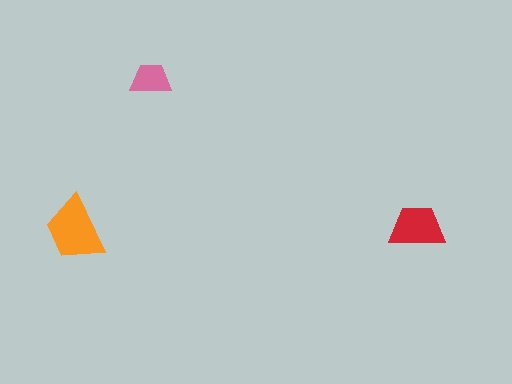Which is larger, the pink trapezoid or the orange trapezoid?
The orange one.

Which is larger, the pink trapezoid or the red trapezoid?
The red one.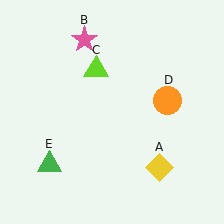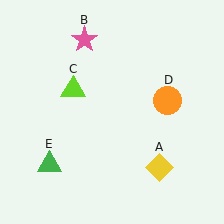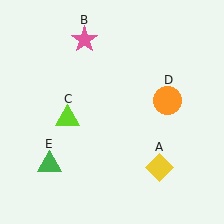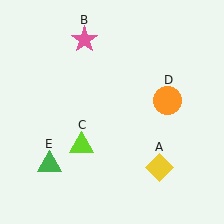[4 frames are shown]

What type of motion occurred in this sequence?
The lime triangle (object C) rotated counterclockwise around the center of the scene.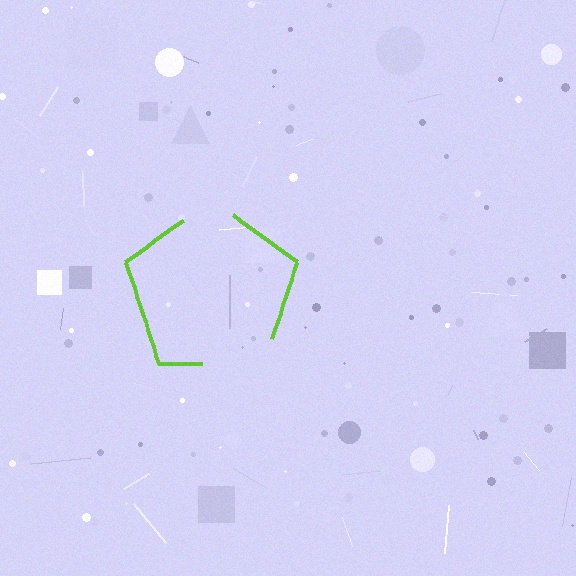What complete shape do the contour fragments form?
The contour fragments form a pentagon.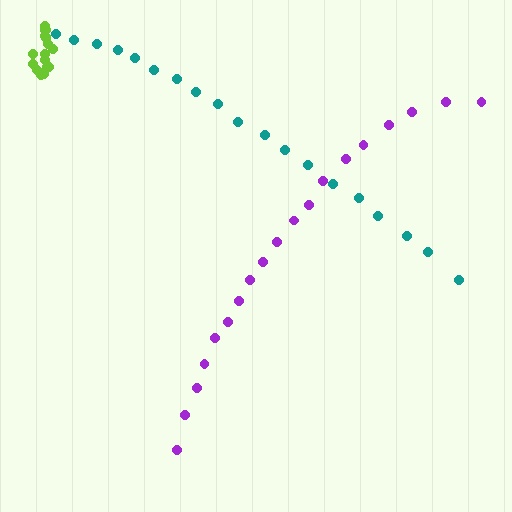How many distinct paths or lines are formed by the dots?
There are 3 distinct paths.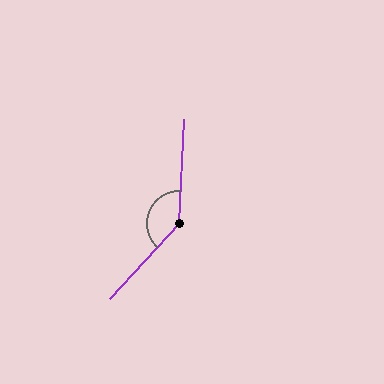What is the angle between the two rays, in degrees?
Approximately 140 degrees.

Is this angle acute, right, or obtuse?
It is obtuse.